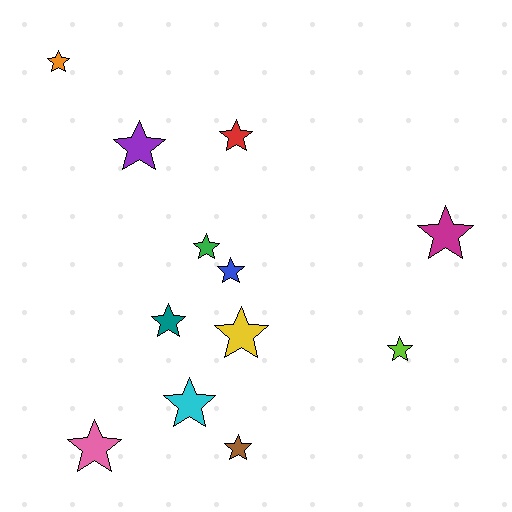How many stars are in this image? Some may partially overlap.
There are 12 stars.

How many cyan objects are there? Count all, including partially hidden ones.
There is 1 cyan object.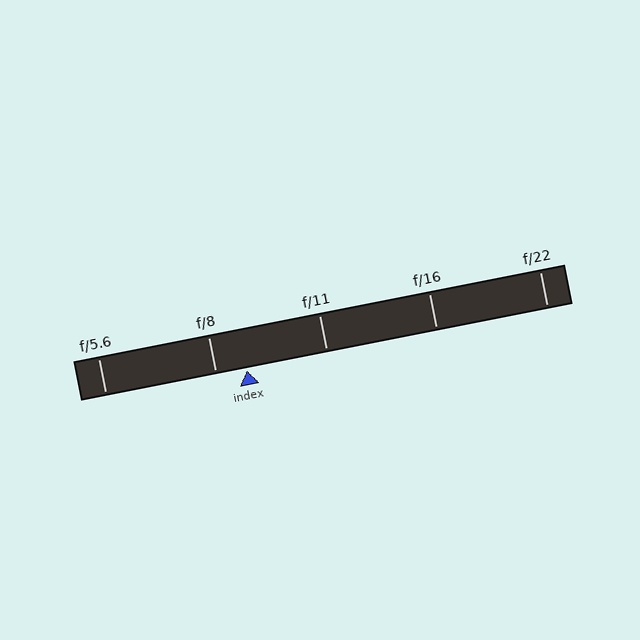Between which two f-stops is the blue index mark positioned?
The index mark is between f/8 and f/11.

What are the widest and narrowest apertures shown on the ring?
The widest aperture shown is f/5.6 and the narrowest is f/22.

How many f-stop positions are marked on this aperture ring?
There are 5 f-stop positions marked.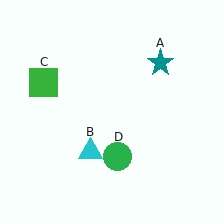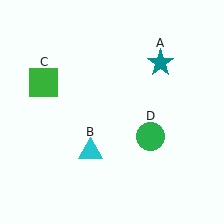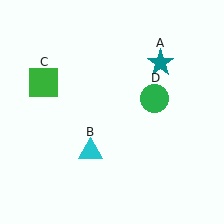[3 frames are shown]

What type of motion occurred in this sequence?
The green circle (object D) rotated counterclockwise around the center of the scene.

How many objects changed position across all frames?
1 object changed position: green circle (object D).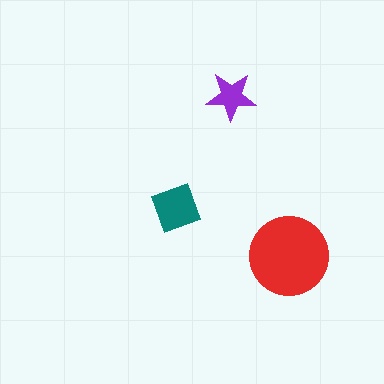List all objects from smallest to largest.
The purple star, the teal diamond, the red circle.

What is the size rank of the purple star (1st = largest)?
3rd.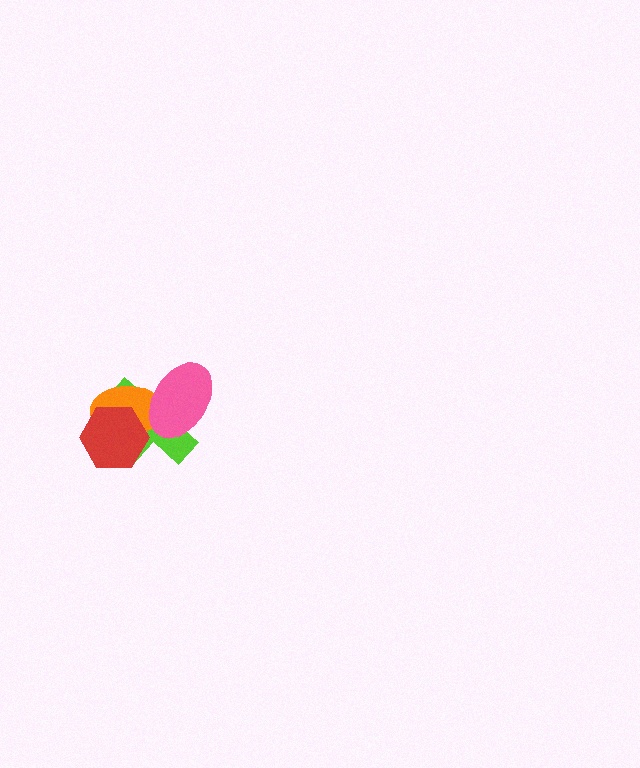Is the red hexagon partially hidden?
No, no other shape covers it.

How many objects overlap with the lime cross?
3 objects overlap with the lime cross.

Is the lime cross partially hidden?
Yes, it is partially covered by another shape.